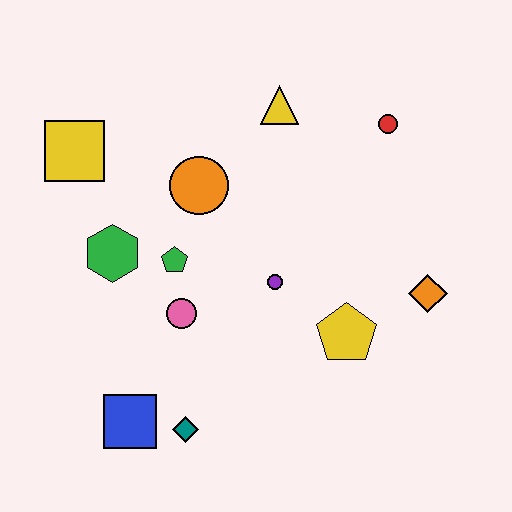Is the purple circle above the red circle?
No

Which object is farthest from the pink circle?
The red circle is farthest from the pink circle.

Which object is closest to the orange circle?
The green pentagon is closest to the orange circle.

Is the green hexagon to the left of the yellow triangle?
Yes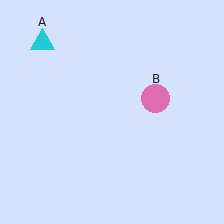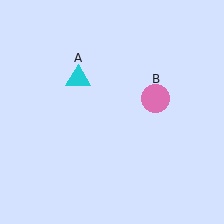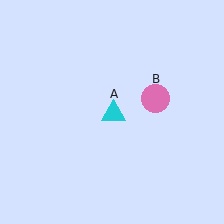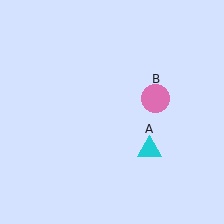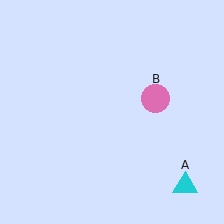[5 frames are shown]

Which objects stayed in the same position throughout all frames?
Pink circle (object B) remained stationary.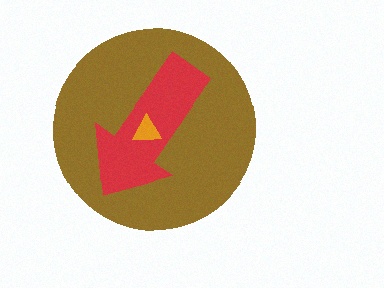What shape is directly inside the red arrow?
The orange triangle.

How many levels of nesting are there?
3.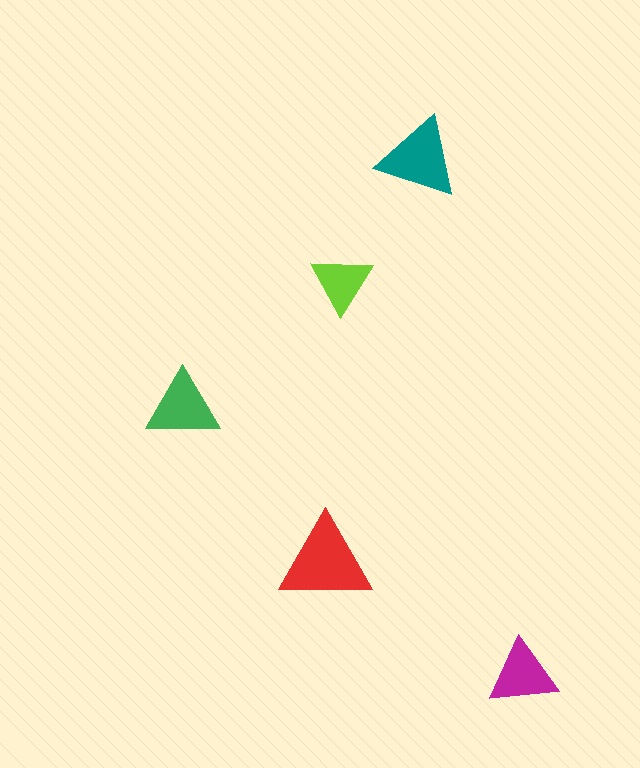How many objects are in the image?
There are 5 objects in the image.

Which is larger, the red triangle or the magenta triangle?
The red one.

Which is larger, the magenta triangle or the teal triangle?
The teal one.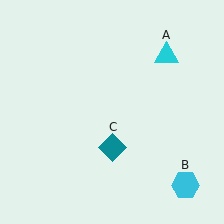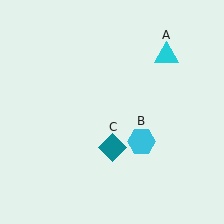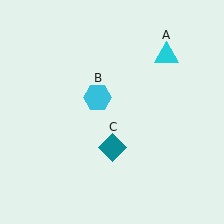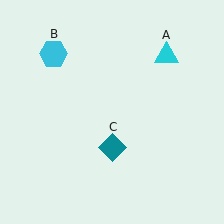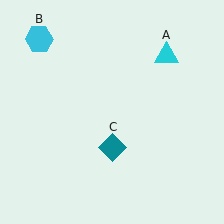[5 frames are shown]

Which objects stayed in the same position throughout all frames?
Cyan triangle (object A) and teal diamond (object C) remained stationary.